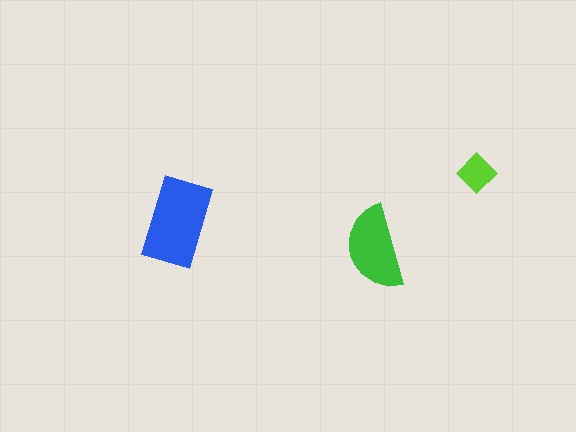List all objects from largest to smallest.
The blue rectangle, the green semicircle, the lime diamond.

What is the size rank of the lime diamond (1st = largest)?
3rd.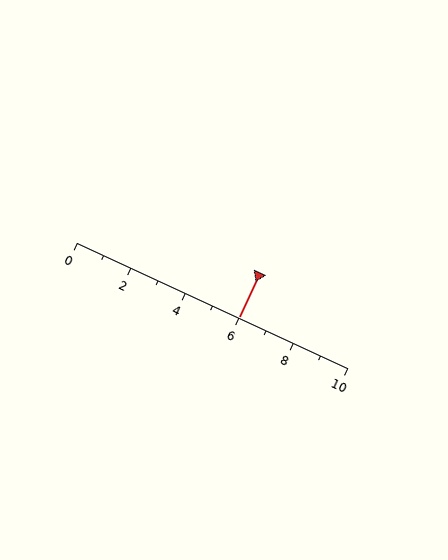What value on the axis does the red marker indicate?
The marker indicates approximately 6.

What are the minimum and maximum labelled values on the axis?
The axis runs from 0 to 10.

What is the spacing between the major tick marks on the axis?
The major ticks are spaced 2 apart.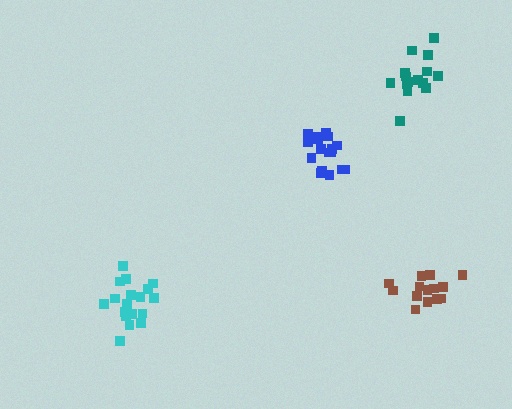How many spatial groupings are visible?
There are 4 spatial groupings.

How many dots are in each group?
Group 1: 18 dots, Group 2: 14 dots, Group 3: 15 dots, Group 4: 18 dots (65 total).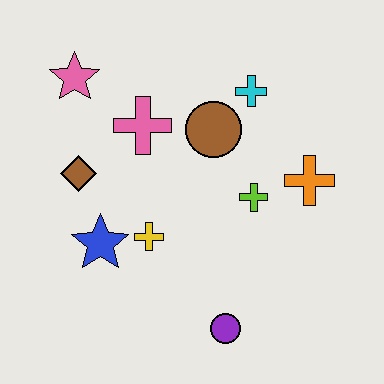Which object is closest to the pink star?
The pink cross is closest to the pink star.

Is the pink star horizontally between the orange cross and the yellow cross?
No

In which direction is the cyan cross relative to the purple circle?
The cyan cross is above the purple circle.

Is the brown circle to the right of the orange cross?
No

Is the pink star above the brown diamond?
Yes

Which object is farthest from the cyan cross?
The purple circle is farthest from the cyan cross.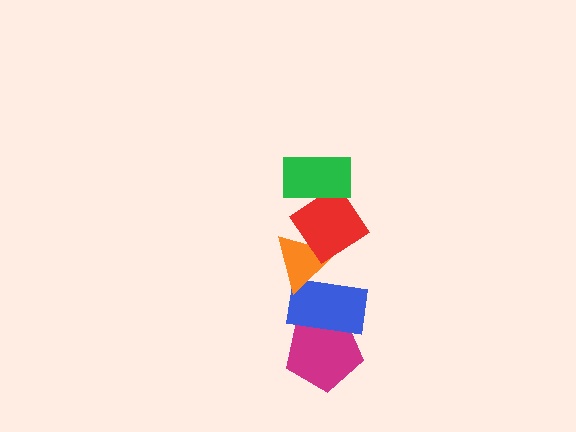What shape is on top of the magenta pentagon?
The blue rectangle is on top of the magenta pentagon.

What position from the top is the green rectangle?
The green rectangle is 1st from the top.